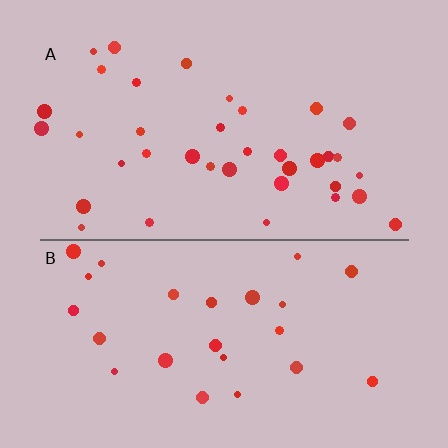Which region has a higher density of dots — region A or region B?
A (the top).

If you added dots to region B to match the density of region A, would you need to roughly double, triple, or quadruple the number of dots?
Approximately double.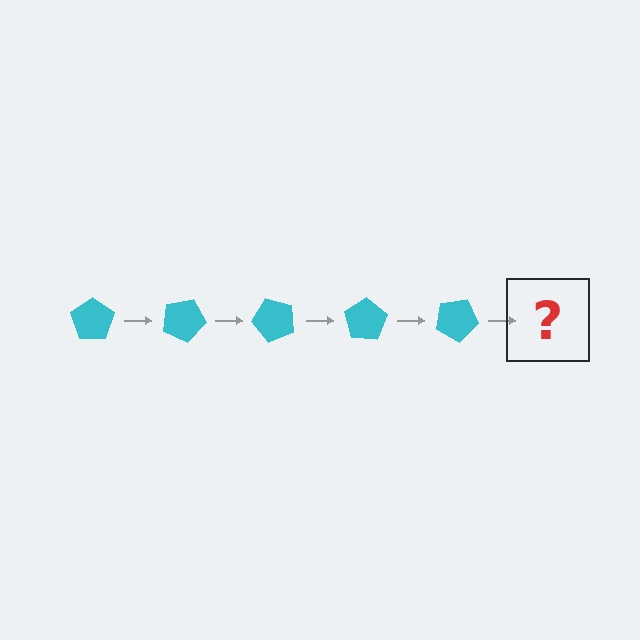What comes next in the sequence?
The next element should be a cyan pentagon rotated 125 degrees.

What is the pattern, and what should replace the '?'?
The pattern is that the pentagon rotates 25 degrees each step. The '?' should be a cyan pentagon rotated 125 degrees.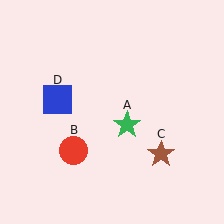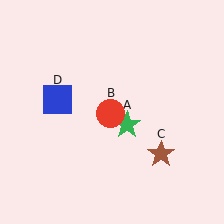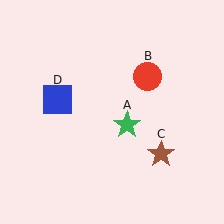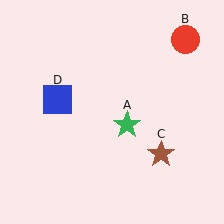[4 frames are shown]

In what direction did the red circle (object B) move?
The red circle (object B) moved up and to the right.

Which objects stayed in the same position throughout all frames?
Green star (object A) and brown star (object C) and blue square (object D) remained stationary.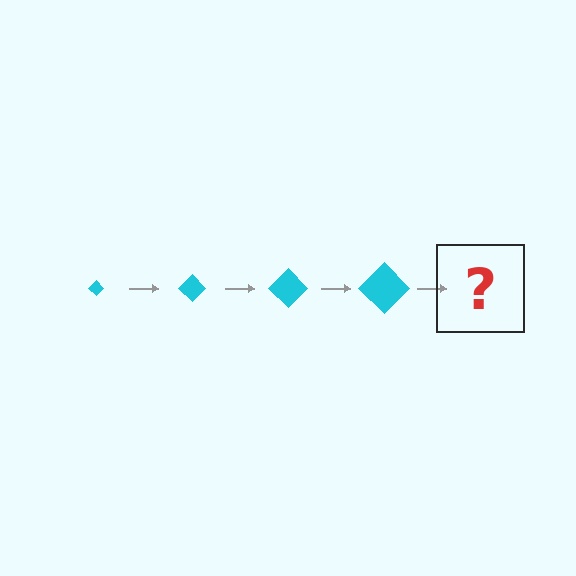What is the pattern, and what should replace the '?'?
The pattern is that the diamond gets progressively larger each step. The '?' should be a cyan diamond, larger than the previous one.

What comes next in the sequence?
The next element should be a cyan diamond, larger than the previous one.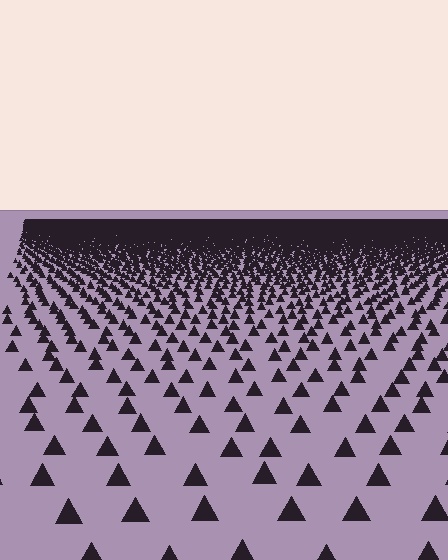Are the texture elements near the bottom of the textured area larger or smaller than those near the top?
Larger. Near the bottom, elements are closer to the viewer and appear at a bigger on-screen size.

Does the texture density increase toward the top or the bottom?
Density increases toward the top.